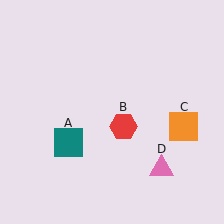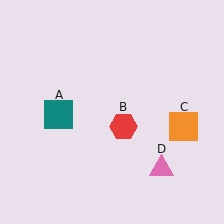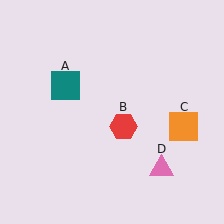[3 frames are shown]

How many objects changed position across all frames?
1 object changed position: teal square (object A).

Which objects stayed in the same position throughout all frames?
Red hexagon (object B) and orange square (object C) and pink triangle (object D) remained stationary.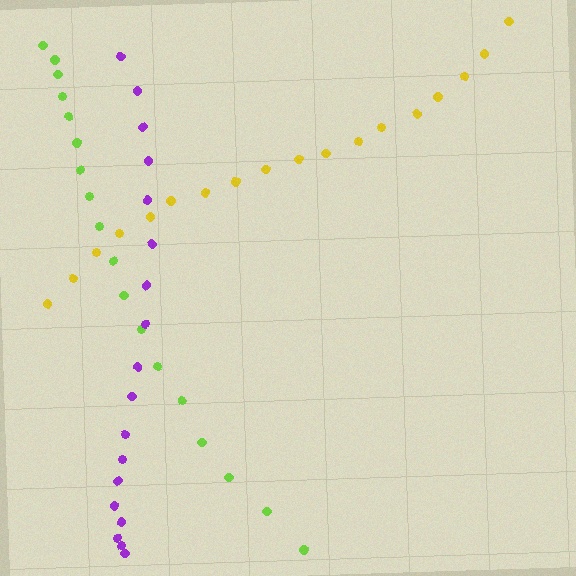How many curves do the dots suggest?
There are 3 distinct paths.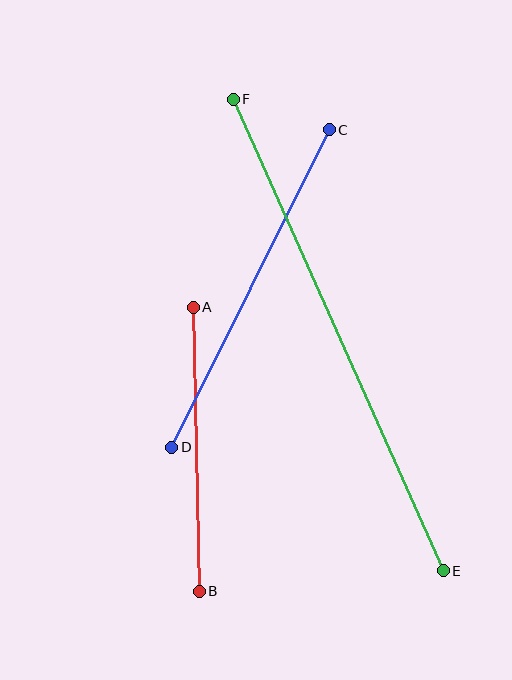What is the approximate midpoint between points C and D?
The midpoint is at approximately (250, 289) pixels.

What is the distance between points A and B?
The distance is approximately 284 pixels.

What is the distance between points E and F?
The distance is approximately 516 pixels.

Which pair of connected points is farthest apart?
Points E and F are farthest apart.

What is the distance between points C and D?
The distance is approximately 354 pixels.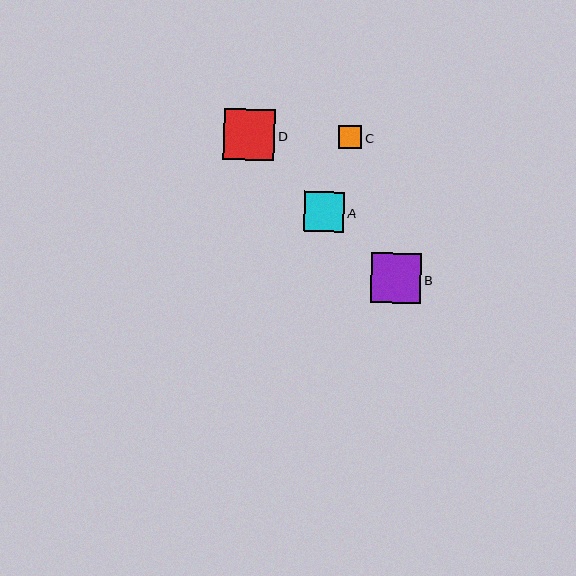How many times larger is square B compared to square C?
Square B is approximately 2.2 times the size of square C.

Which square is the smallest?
Square C is the smallest with a size of approximately 23 pixels.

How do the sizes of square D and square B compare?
Square D and square B are approximately the same size.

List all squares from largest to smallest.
From largest to smallest: D, B, A, C.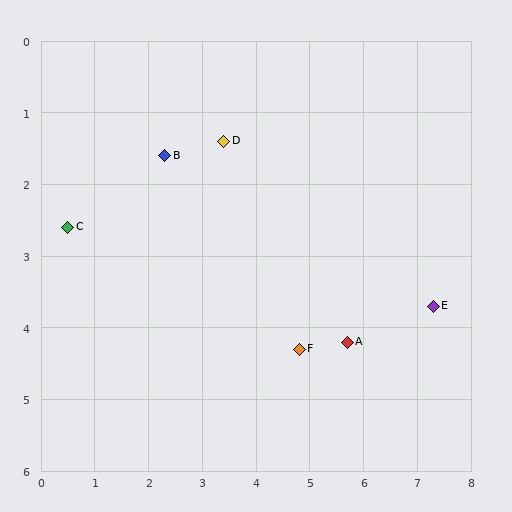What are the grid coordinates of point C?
Point C is at approximately (0.5, 2.6).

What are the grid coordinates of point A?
Point A is at approximately (5.7, 4.2).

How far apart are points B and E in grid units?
Points B and E are about 5.4 grid units apart.